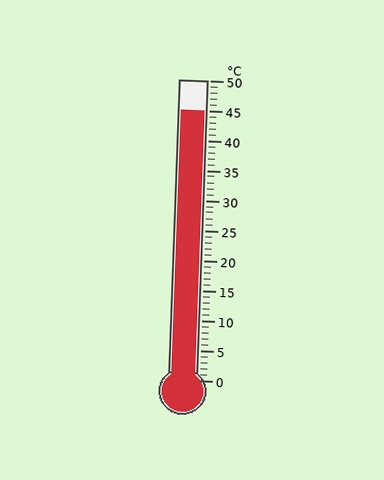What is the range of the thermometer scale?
The thermometer scale ranges from 0°C to 50°C.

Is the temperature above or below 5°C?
The temperature is above 5°C.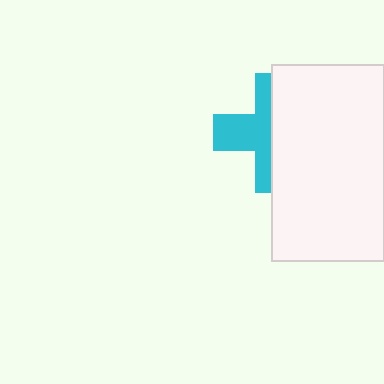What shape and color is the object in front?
The object in front is a white rectangle.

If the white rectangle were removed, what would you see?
You would see the complete cyan cross.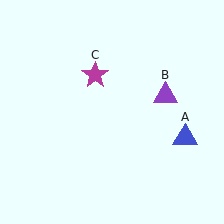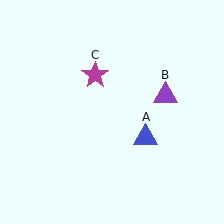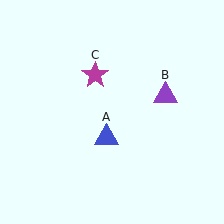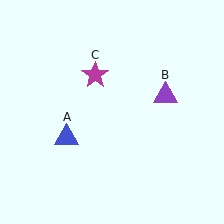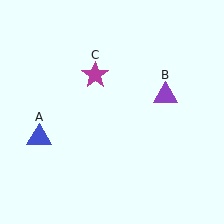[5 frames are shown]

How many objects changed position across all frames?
1 object changed position: blue triangle (object A).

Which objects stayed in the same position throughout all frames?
Purple triangle (object B) and magenta star (object C) remained stationary.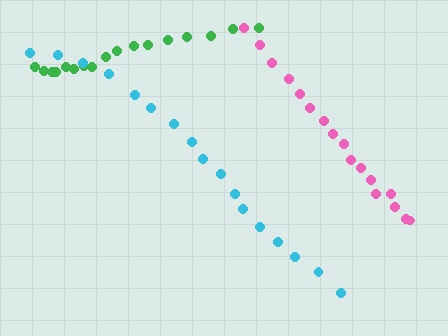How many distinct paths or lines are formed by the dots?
There are 3 distinct paths.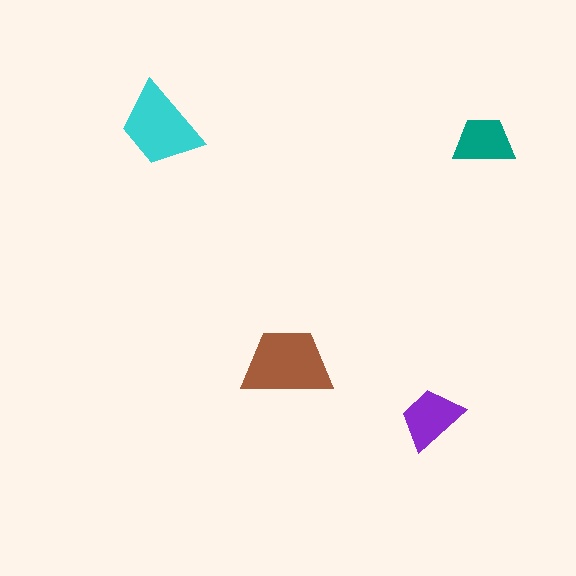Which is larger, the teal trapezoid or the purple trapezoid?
The purple one.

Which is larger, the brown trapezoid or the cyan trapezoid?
The brown one.